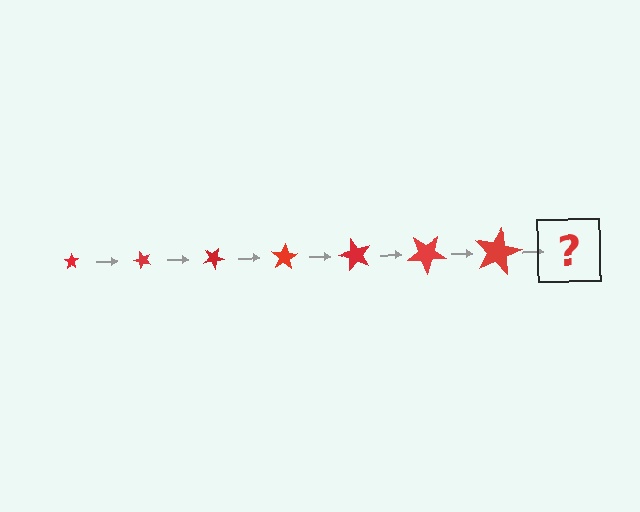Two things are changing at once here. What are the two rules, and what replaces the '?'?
The two rules are that the star grows larger each step and it rotates 50 degrees each step. The '?' should be a star, larger than the previous one and rotated 350 degrees from the start.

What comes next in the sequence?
The next element should be a star, larger than the previous one and rotated 350 degrees from the start.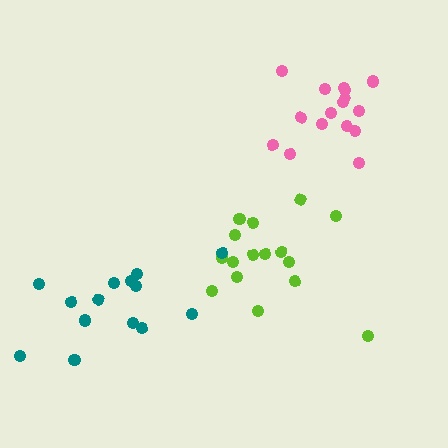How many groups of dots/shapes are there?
There are 3 groups.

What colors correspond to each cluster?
The clusters are colored: pink, lime, teal.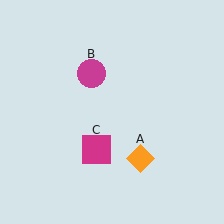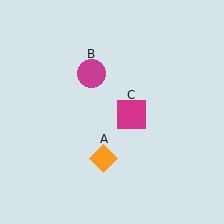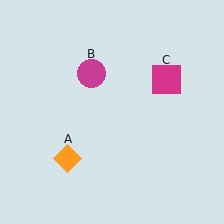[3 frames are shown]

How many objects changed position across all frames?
2 objects changed position: orange diamond (object A), magenta square (object C).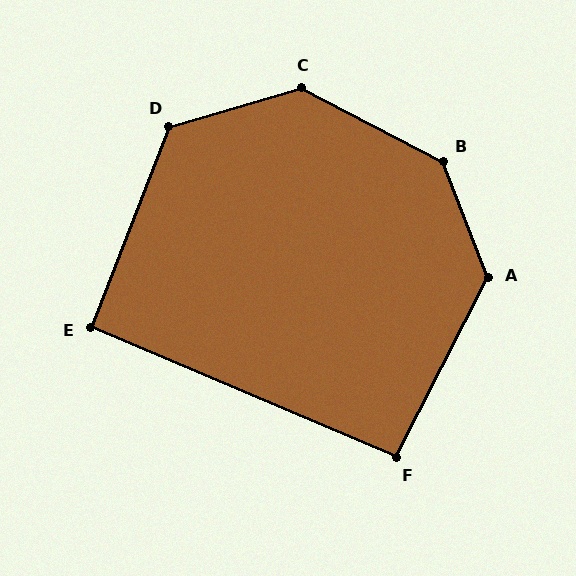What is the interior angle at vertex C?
Approximately 136 degrees (obtuse).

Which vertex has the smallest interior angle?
E, at approximately 92 degrees.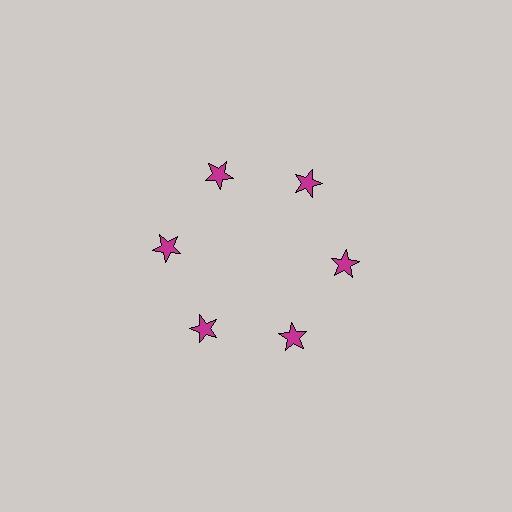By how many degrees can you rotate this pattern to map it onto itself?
The pattern maps onto itself every 60 degrees of rotation.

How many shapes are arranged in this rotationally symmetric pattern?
There are 6 shapes, arranged in 6 groups of 1.